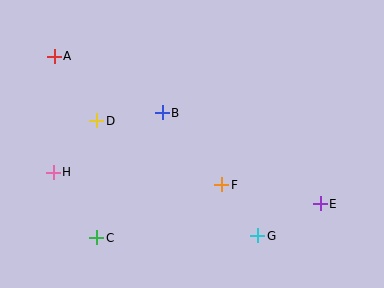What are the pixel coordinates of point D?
Point D is at (97, 121).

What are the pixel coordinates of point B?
Point B is at (162, 113).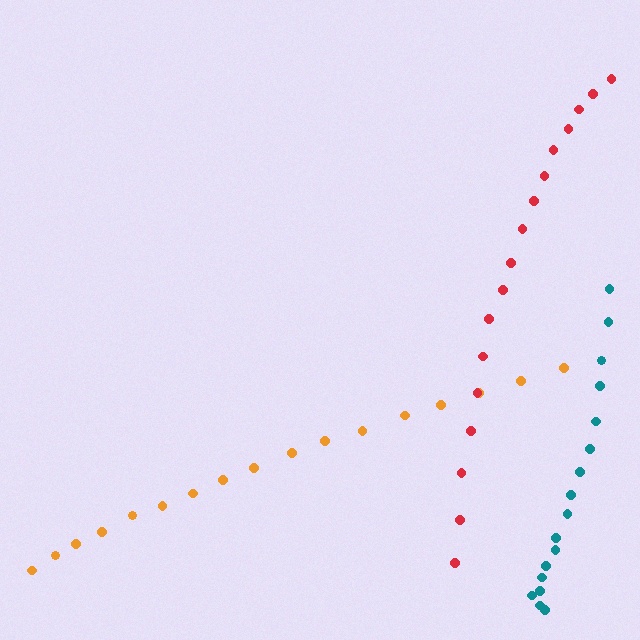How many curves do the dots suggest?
There are 3 distinct paths.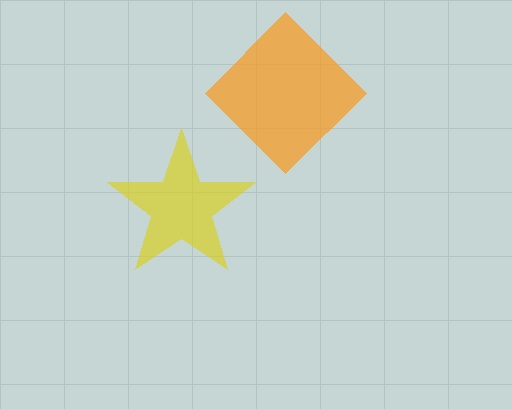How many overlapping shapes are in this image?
There are 2 overlapping shapes in the image.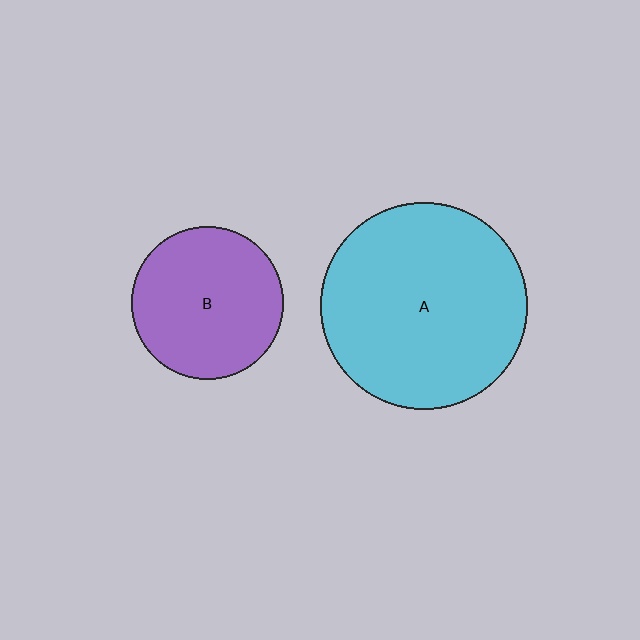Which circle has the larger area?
Circle A (cyan).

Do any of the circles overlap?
No, none of the circles overlap.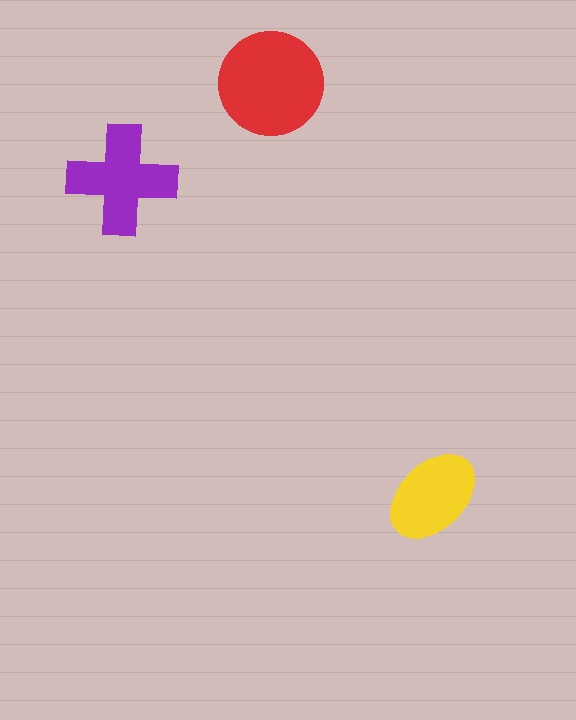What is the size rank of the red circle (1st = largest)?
1st.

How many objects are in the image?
There are 3 objects in the image.